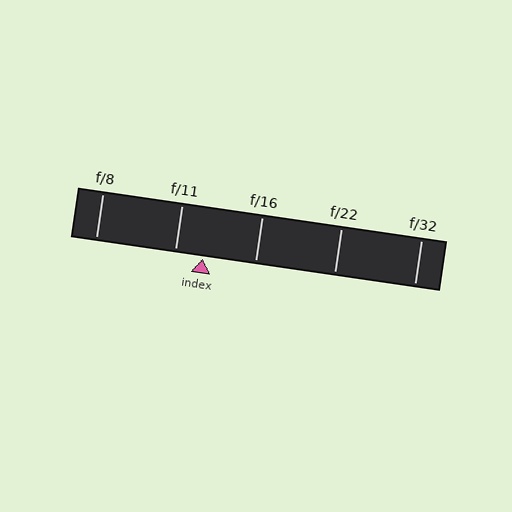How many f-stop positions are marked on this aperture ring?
There are 5 f-stop positions marked.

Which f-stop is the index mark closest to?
The index mark is closest to f/11.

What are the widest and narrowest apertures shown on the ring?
The widest aperture shown is f/8 and the narrowest is f/32.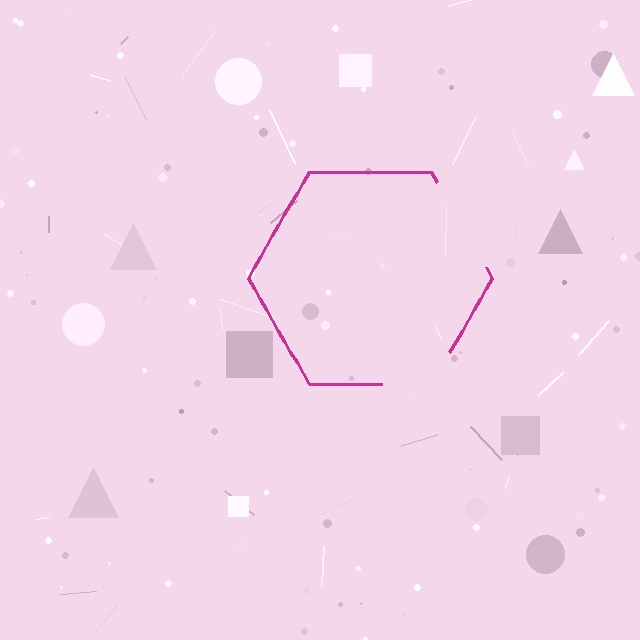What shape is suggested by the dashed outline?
The dashed outline suggests a hexagon.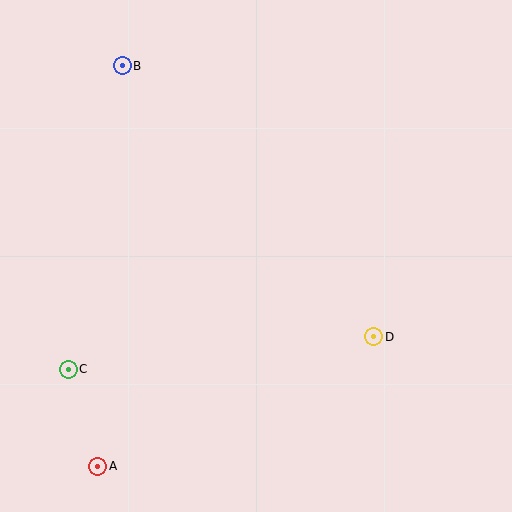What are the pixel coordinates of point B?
Point B is at (122, 66).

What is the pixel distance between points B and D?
The distance between B and D is 370 pixels.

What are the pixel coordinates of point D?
Point D is at (374, 337).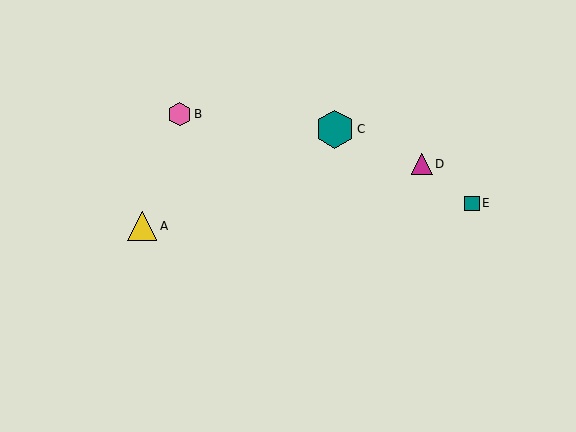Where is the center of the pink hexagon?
The center of the pink hexagon is at (180, 114).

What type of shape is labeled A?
Shape A is a yellow triangle.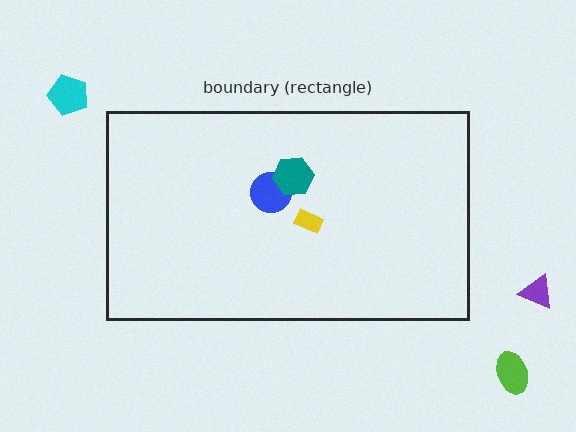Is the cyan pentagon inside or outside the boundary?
Outside.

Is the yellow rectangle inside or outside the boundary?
Inside.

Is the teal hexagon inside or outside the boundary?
Inside.